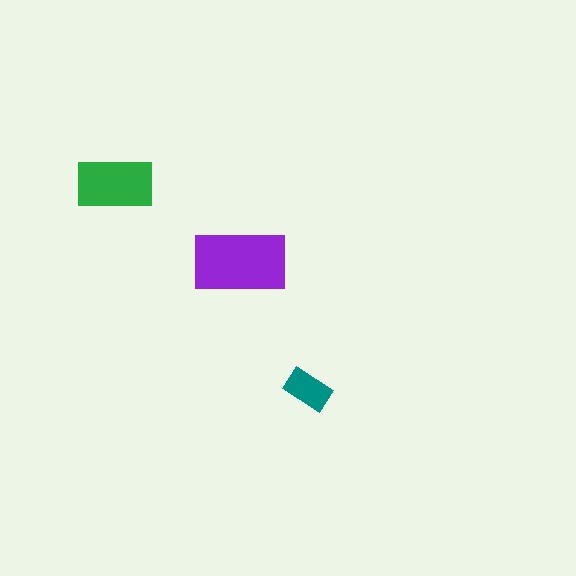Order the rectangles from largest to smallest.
the purple one, the green one, the teal one.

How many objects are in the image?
There are 3 objects in the image.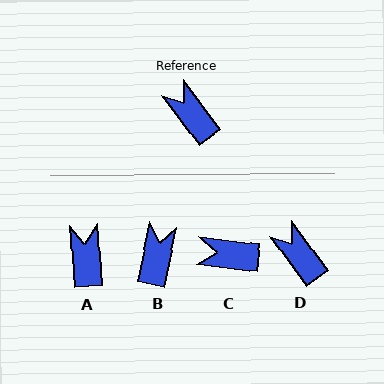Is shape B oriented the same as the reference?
No, it is off by about 49 degrees.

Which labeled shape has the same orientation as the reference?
D.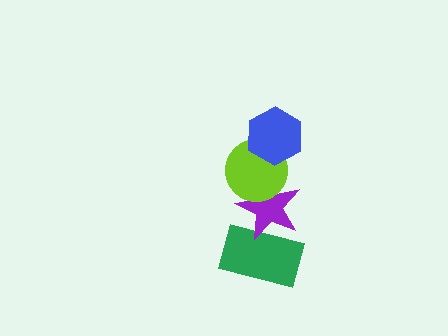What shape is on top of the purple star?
The lime circle is on top of the purple star.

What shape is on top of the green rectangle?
The purple star is on top of the green rectangle.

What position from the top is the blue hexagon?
The blue hexagon is 1st from the top.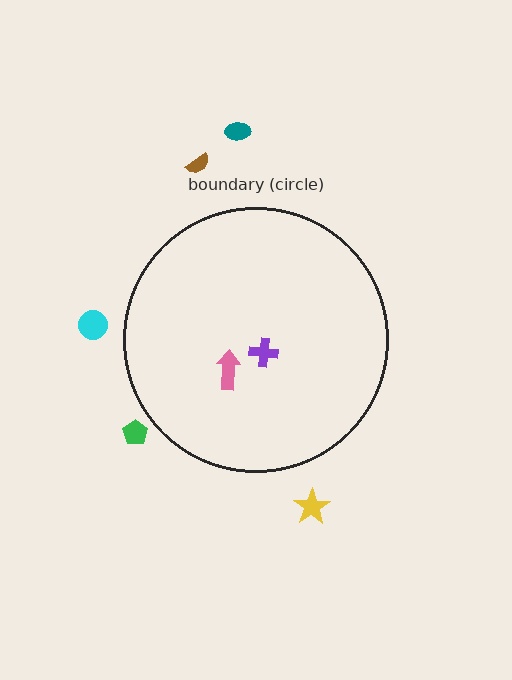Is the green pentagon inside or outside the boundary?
Outside.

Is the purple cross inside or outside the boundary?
Inside.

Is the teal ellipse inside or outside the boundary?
Outside.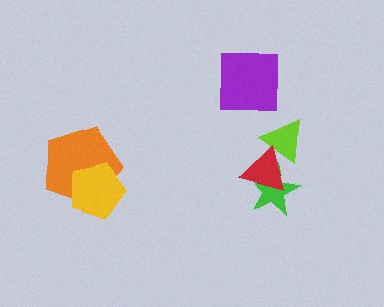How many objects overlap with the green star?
1 object overlaps with the green star.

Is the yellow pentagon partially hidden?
No, no other shape covers it.